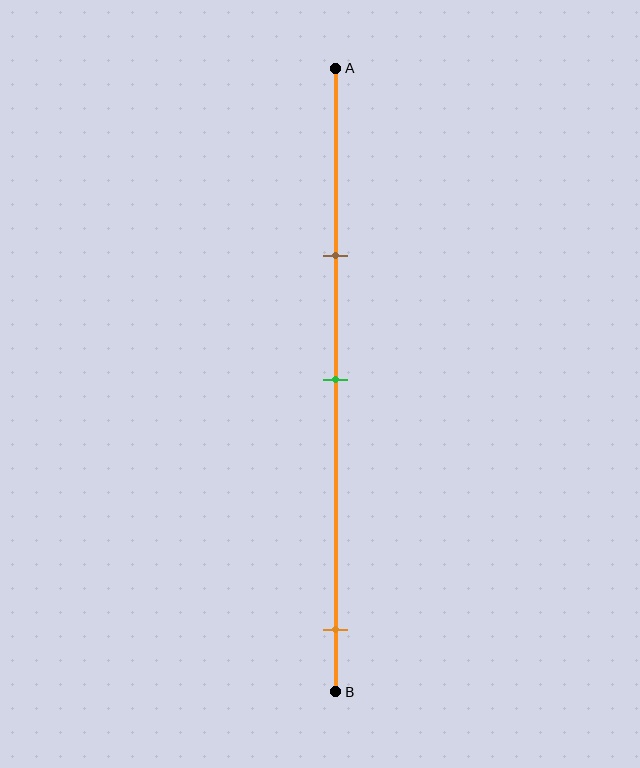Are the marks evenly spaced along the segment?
No, the marks are not evenly spaced.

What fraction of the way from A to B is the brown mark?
The brown mark is approximately 30% (0.3) of the way from A to B.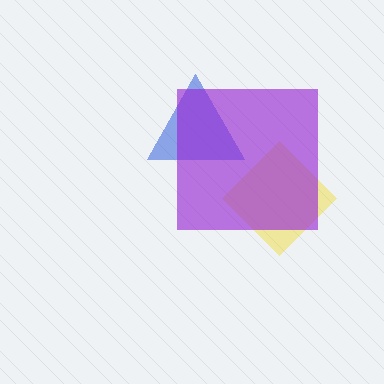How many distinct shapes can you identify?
There are 3 distinct shapes: a blue triangle, a yellow diamond, a purple square.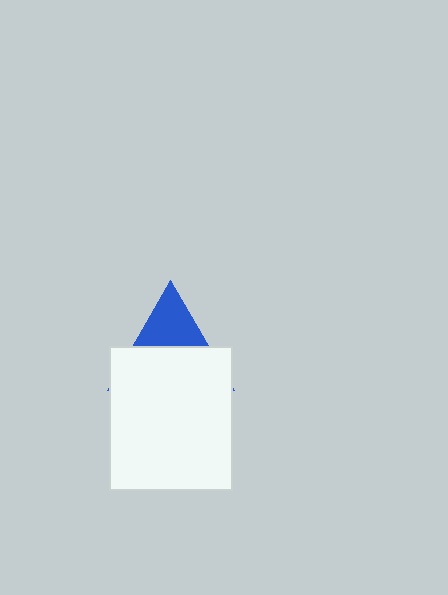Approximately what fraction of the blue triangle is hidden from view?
Roughly 65% of the blue triangle is hidden behind the white rectangle.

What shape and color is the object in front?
The object in front is a white rectangle.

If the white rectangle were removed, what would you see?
You would see the complete blue triangle.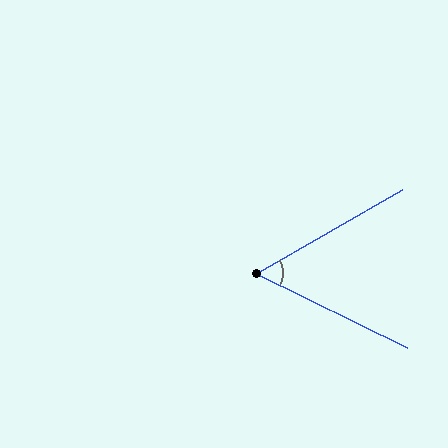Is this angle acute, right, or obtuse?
It is acute.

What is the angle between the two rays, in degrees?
Approximately 56 degrees.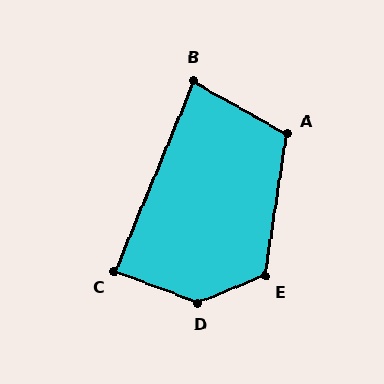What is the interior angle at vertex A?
Approximately 111 degrees (obtuse).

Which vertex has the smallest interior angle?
B, at approximately 83 degrees.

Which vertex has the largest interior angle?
D, at approximately 137 degrees.